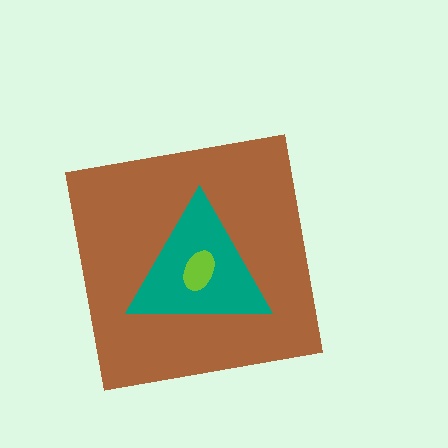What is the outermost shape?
The brown square.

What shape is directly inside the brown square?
The teal triangle.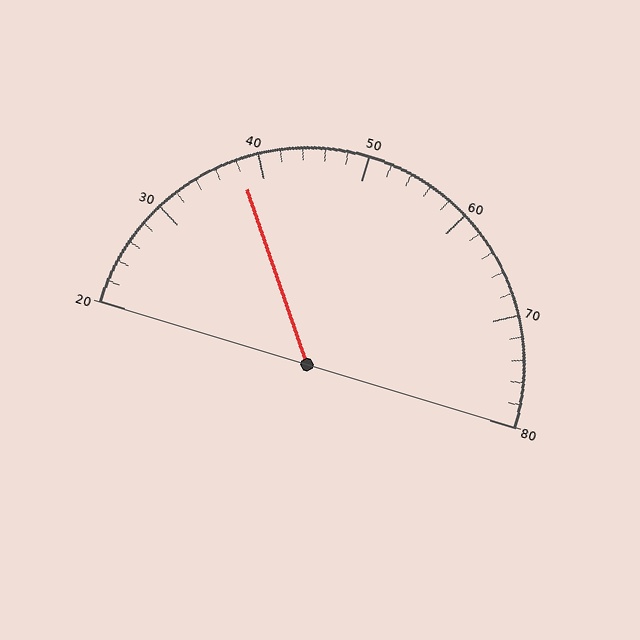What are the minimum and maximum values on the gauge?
The gauge ranges from 20 to 80.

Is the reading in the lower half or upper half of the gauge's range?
The reading is in the lower half of the range (20 to 80).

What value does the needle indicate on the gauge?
The needle indicates approximately 38.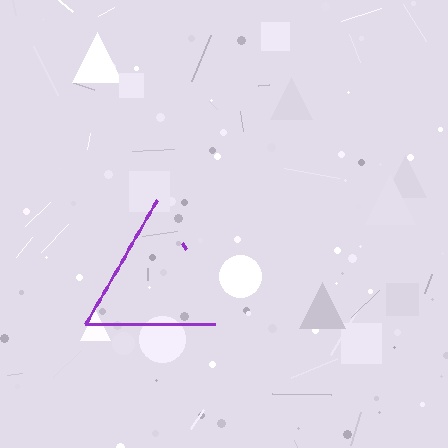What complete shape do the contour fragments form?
The contour fragments form a triangle.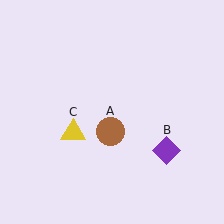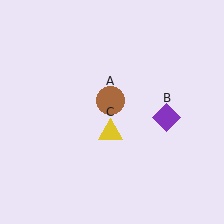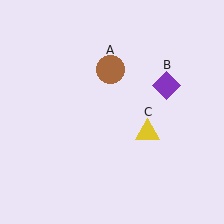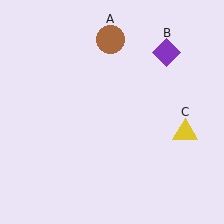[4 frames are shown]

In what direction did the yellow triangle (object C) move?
The yellow triangle (object C) moved right.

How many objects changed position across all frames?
3 objects changed position: brown circle (object A), purple diamond (object B), yellow triangle (object C).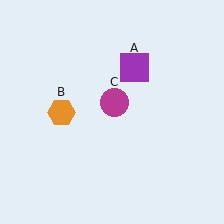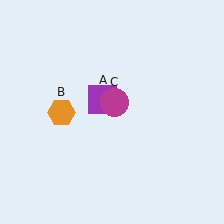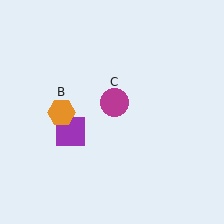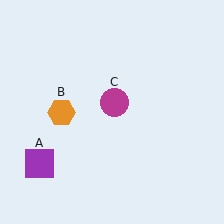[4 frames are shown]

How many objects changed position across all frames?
1 object changed position: purple square (object A).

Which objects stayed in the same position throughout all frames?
Orange hexagon (object B) and magenta circle (object C) remained stationary.